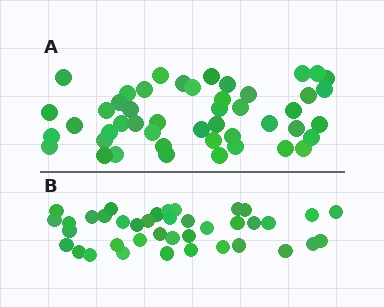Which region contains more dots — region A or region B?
Region A (the top region) has more dots.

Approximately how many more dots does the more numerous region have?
Region A has roughly 8 or so more dots than region B.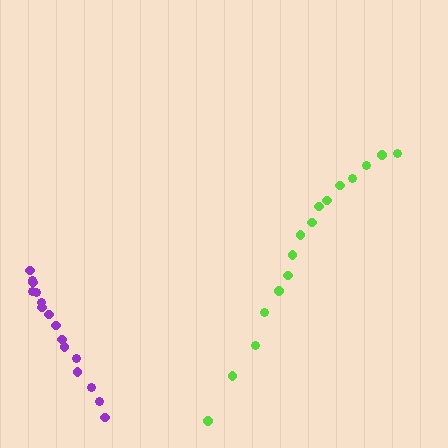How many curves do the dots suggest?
There are 2 distinct paths.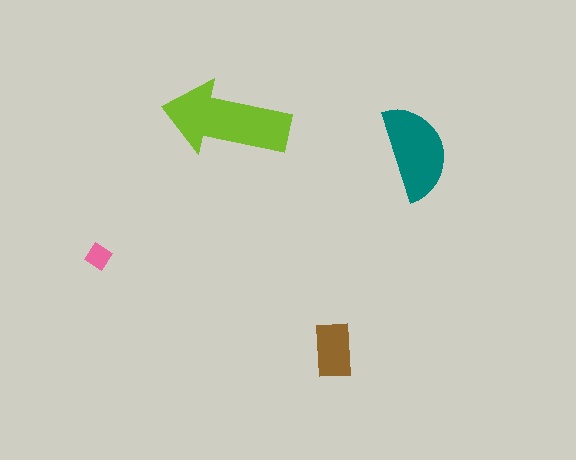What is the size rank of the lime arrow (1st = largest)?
1st.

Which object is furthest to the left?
The pink diamond is leftmost.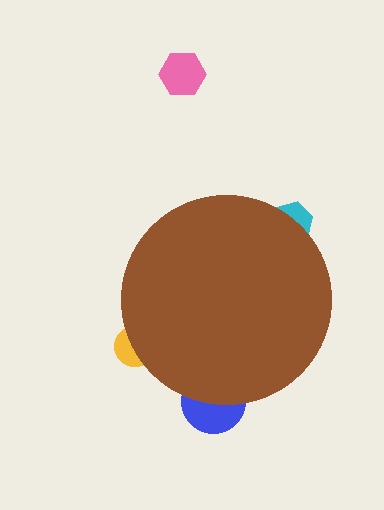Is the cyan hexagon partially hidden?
Yes, the cyan hexagon is partially hidden behind the brown circle.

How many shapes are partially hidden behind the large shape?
3 shapes are partially hidden.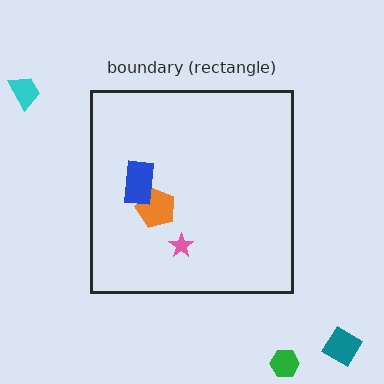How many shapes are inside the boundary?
3 inside, 3 outside.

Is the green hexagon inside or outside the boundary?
Outside.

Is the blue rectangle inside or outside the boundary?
Inside.